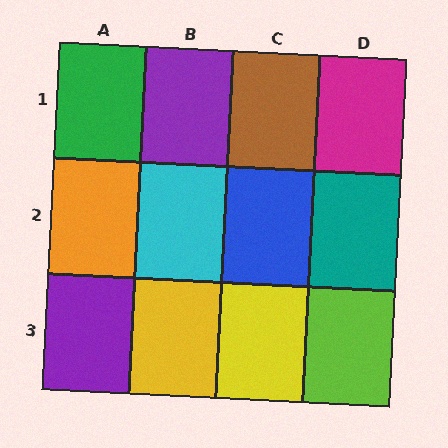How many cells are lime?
1 cell is lime.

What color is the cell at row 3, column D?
Lime.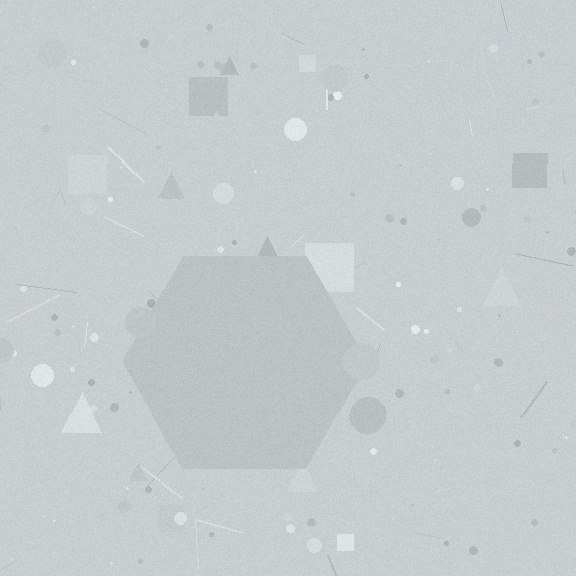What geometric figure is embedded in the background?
A hexagon is embedded in the background.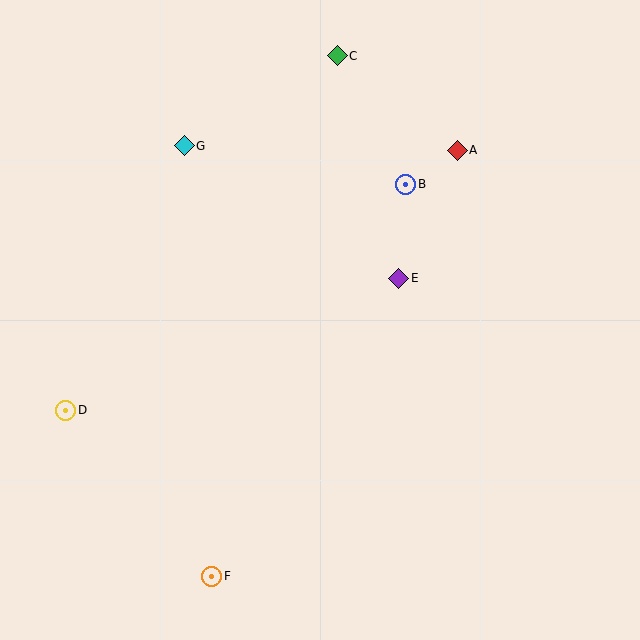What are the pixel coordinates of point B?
Point B is at (406, 184).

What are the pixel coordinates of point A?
Point A is at (457, 150).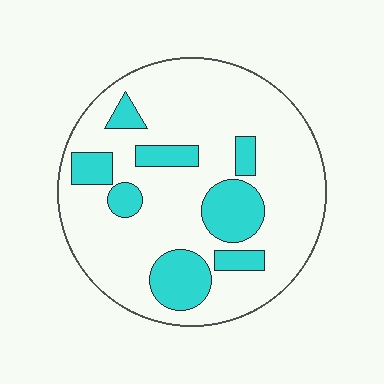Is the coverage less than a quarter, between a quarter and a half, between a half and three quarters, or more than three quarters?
Less than a quarter.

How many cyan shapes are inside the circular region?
8.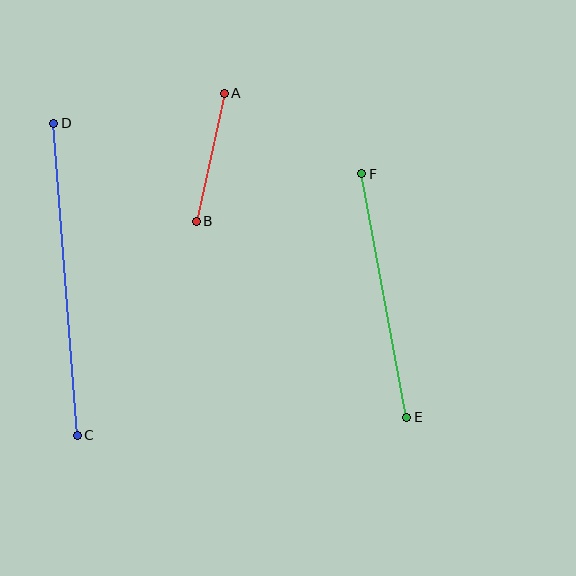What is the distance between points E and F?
The distance is approximately 247 pixels.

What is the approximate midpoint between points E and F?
The midpoint is at approximately (384, 296) pixels.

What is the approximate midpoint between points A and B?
The midpoint is at approximately (210, 157) pixels.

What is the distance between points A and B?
The distance is approximately 131 pixels.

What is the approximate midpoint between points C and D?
The midpoint is at approximately (66, 279) pixels.